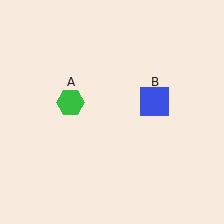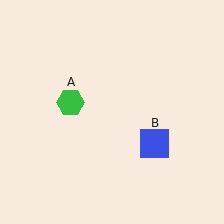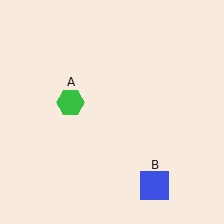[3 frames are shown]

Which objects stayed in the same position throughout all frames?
Green hexagon (object A) remained stationary.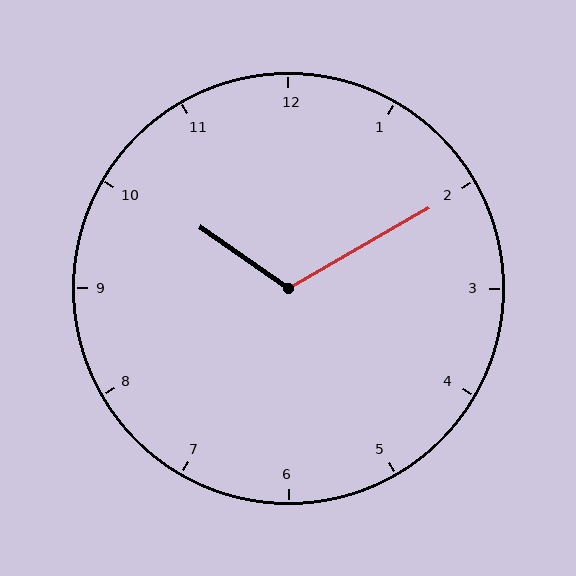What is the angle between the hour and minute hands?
Approximately 115 degrees.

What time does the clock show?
10:10.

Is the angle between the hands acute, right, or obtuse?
It is obtuse.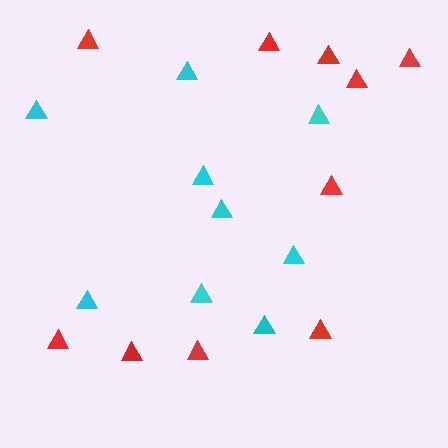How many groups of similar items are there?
There are 2 groups: one group of red triangles (10) and one group of cyan triangles (9).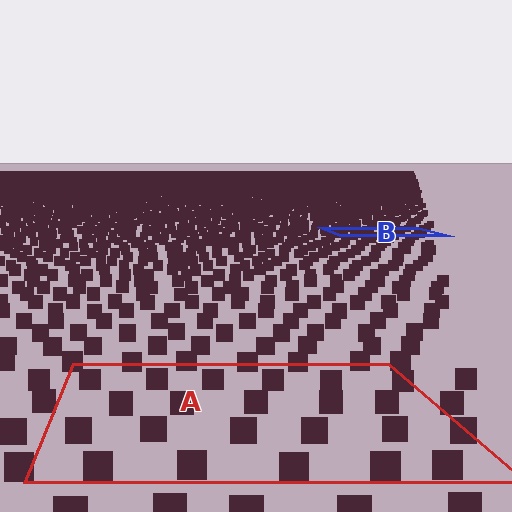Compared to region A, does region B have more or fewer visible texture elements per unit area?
Region B has more texture elements per unit area — they are packed more densely because it is farther away.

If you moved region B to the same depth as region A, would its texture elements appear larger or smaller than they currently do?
They would appear larger. At a closer depth, the same texture elements are projected at a bigger on-screen size.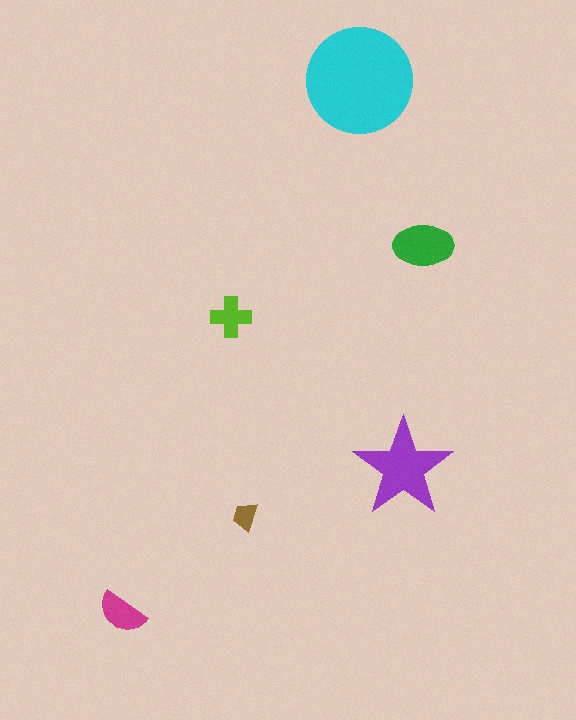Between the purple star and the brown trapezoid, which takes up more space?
The purple star.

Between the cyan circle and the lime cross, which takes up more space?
The cyan circle.